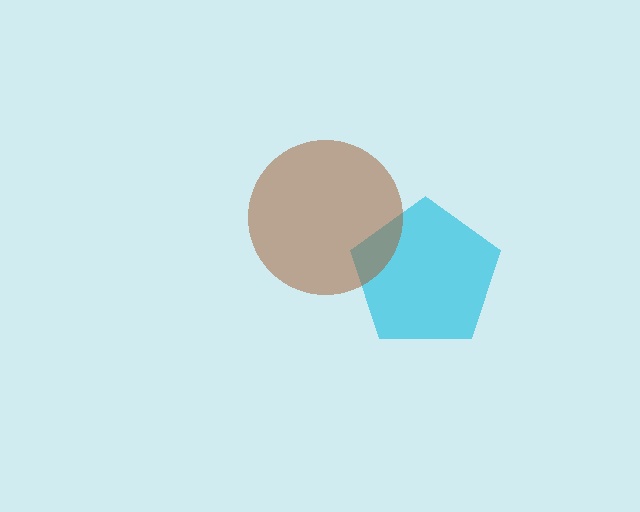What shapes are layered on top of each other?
The layered shapes are: a cyan pentagon, a brown circle.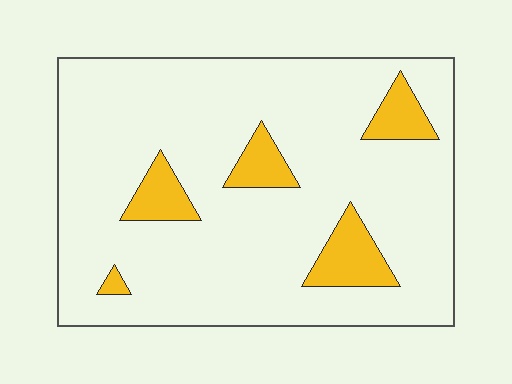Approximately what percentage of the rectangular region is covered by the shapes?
Approximately 15%.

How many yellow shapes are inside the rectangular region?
5.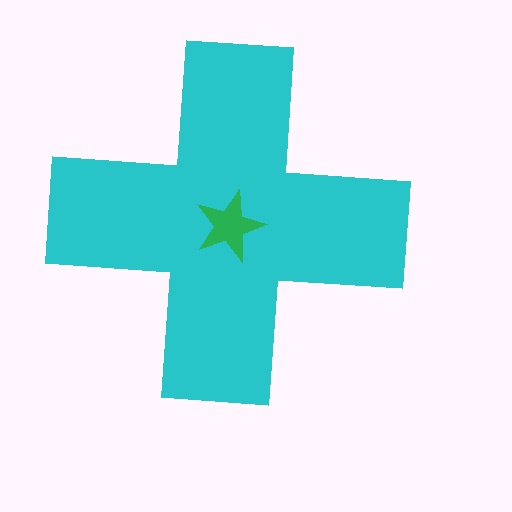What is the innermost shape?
The green star.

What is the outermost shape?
The cyan cross.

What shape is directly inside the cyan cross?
The green star.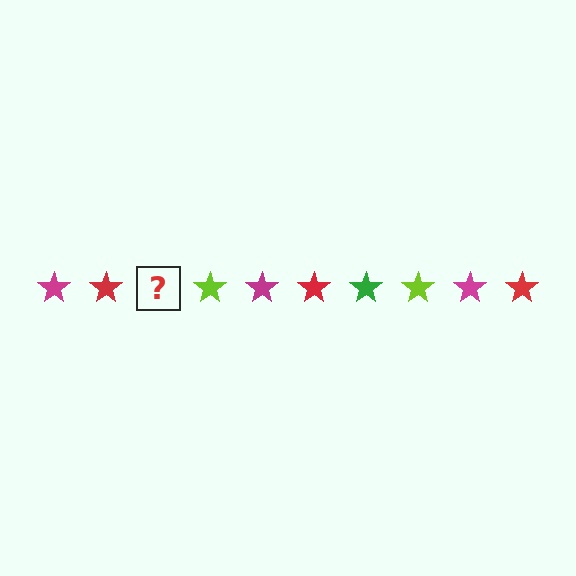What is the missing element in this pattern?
The missing element is a green star.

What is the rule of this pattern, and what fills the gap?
The rule is that the pattern cycles through magenta, red, green, lime stars. The gap should be filled with a green star.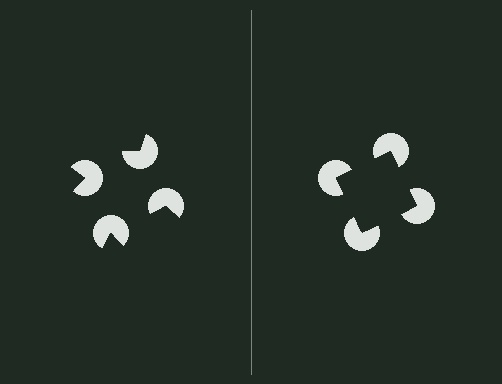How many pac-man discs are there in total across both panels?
8 — 4 on each side.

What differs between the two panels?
The pac-man discs are positioned identically on both sides; only the wedge orientations differ. On the right they align to a square; on the left they are misaligned.